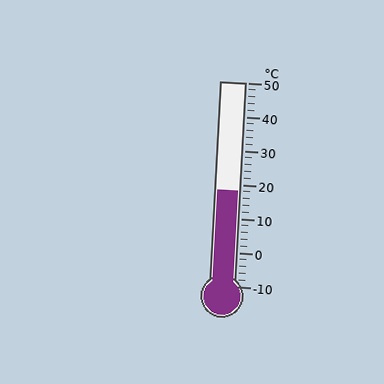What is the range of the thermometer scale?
The thermometer scale ranges from -10°C to 50°C.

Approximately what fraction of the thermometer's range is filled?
The thermometer is filled to approximately 45% of its range.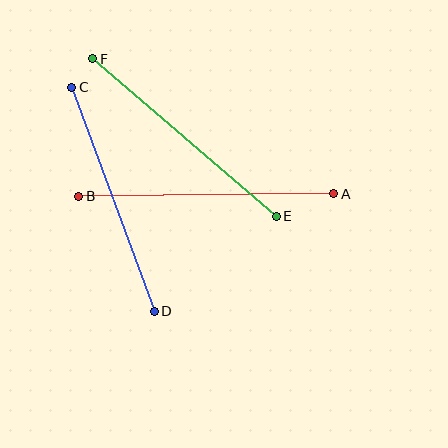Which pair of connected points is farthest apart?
Points A and B are farthest apart.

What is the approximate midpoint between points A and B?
The midpoint is at approximately (206, 195) pixels.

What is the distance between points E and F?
The distance is approximately 242 pixels.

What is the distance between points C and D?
The distance is approximately 238 pixels.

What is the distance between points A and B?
The distance is approximately 255 pixels.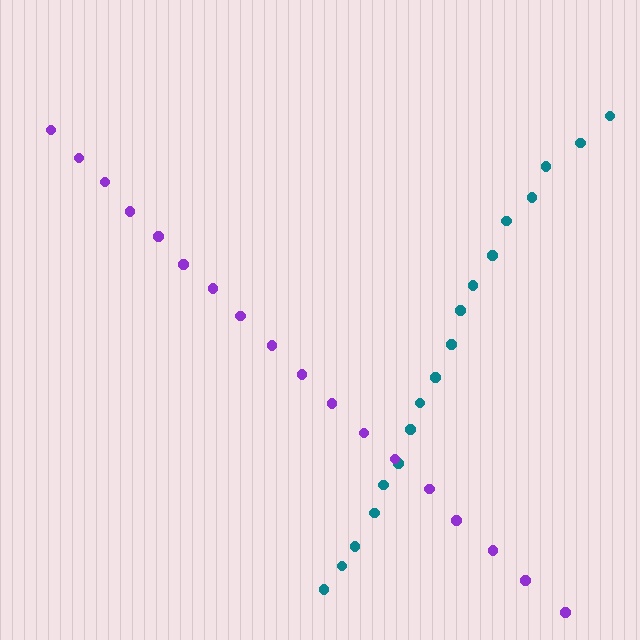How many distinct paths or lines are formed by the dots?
There are 2 distinct paths.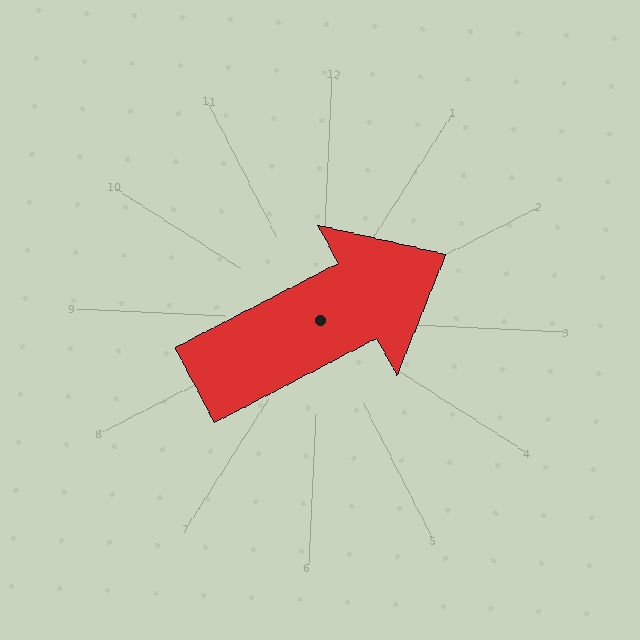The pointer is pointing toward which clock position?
Roughly 2 o'clock.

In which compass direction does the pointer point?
Northeast.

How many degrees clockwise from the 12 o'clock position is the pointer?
Approximately 60 degrees.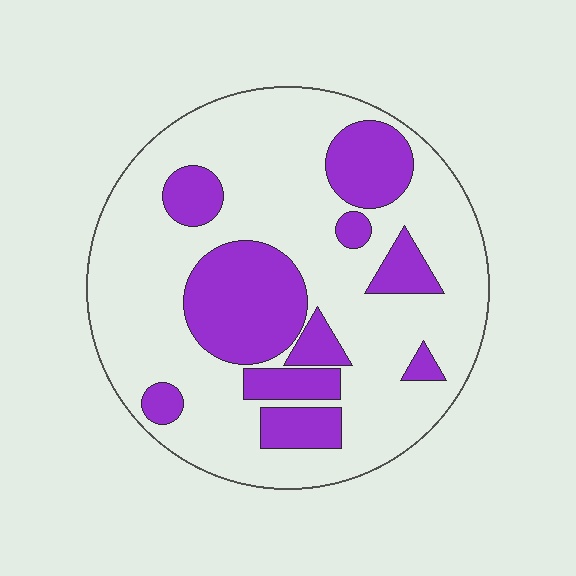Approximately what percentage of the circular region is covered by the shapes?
Approximately 30%.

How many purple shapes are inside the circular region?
10.